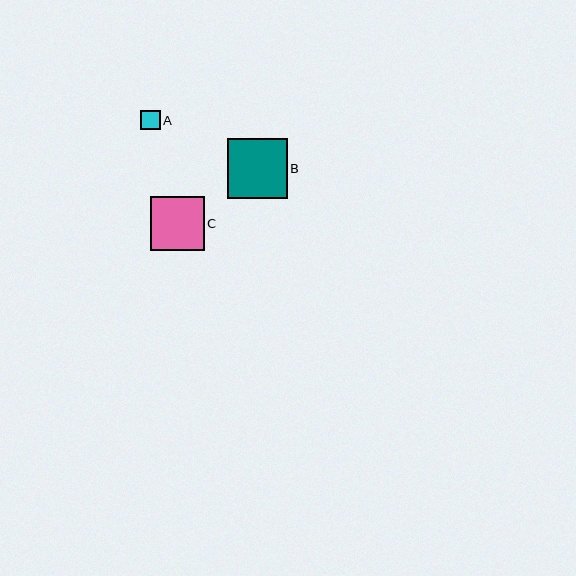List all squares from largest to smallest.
From largest to smallest: B, C, A.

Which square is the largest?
Square B is the largest with a size of approximately 60 pixels.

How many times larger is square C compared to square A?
Square C is approximately 2.8 times the size of square A.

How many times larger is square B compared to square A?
Square B is approximately 3.1 times the size of square A.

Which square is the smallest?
Square A is the smallest with a size of approximately 19 pixels.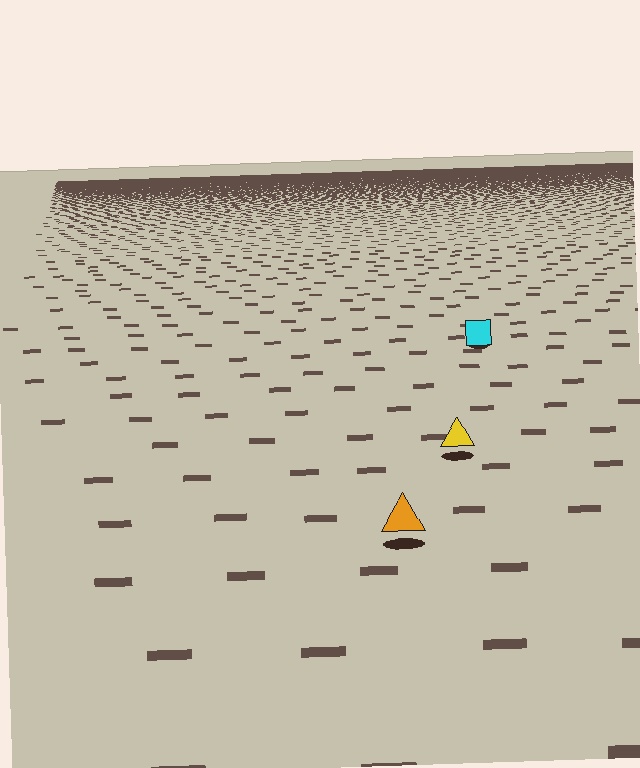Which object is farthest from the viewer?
The cyan square is farthest from the viewer. It appears smaller and the ground texture around it is denser.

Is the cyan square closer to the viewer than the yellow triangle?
No. The yellow triangle is closer — you can tell from the texture gradient: the ground texture is coarser near it.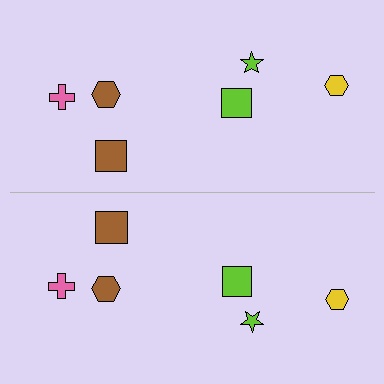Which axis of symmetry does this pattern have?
The pattern has a horizontal axis of symmetry running through the center of the image.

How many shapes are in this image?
There are 12 shapes in this image.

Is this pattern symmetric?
Yes, this pattern has bilateral (reflection) symmetry.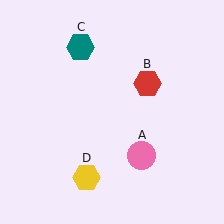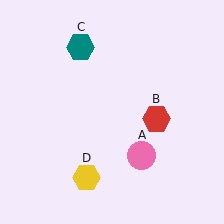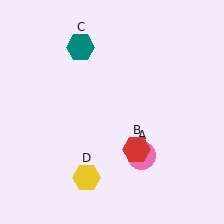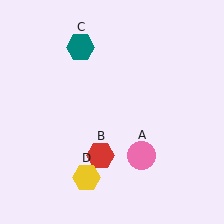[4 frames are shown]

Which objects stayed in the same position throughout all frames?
Pink circle (object A) and teal hexagon (object C) and yellow hexagon (object D) remained stationary.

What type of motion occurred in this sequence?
The red hexagon (object B) rotated clockwise around the center of the scene.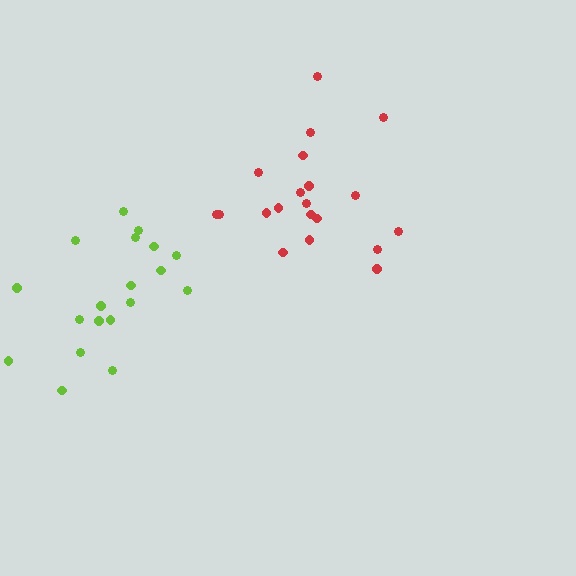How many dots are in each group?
Group 1: 19 dots, Group 2: 20 dots (39 total).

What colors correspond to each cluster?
The clusters are colored: lime, red.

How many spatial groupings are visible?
There are 2 spatial groupings.